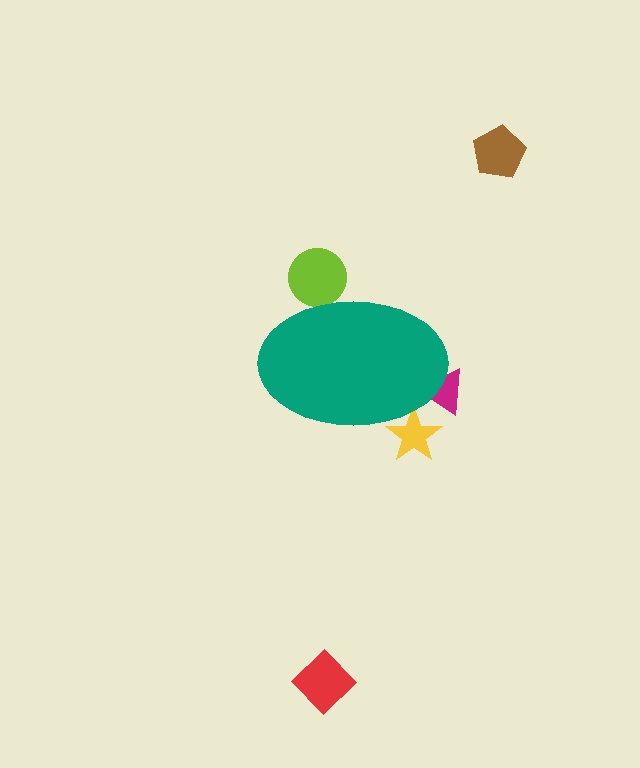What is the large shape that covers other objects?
A teal ellipse.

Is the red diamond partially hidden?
No, the red diamond is fully visible.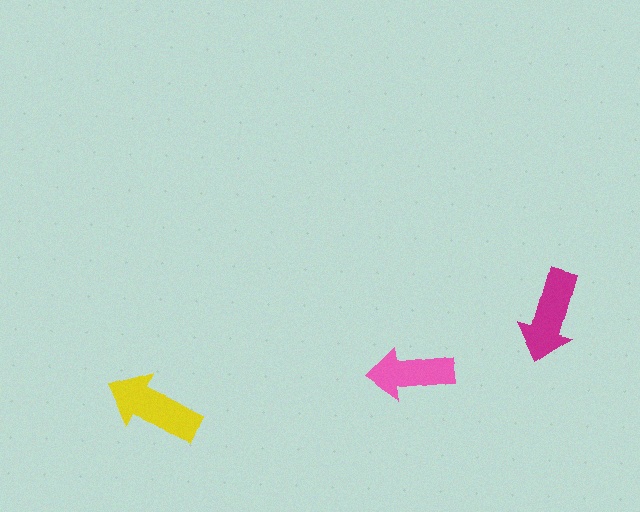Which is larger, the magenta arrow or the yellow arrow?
The yellow one.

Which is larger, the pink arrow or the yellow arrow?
The yellow one.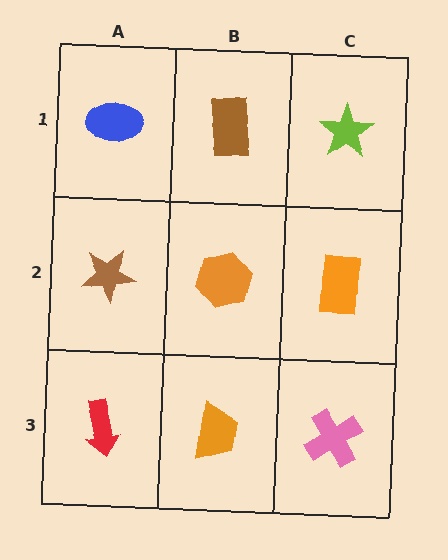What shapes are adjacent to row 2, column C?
A lime star (row 1, column C), a pink cross (row 3, column C), an orange hexagon (row 2, column B).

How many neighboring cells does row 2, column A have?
3.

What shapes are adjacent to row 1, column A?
A brown star (row 2, column A), a brown rectangle (row 1, column B).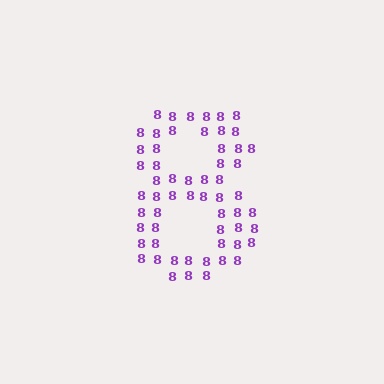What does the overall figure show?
The overall figure shows the digit 8.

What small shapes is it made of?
It is made of small digit 8's.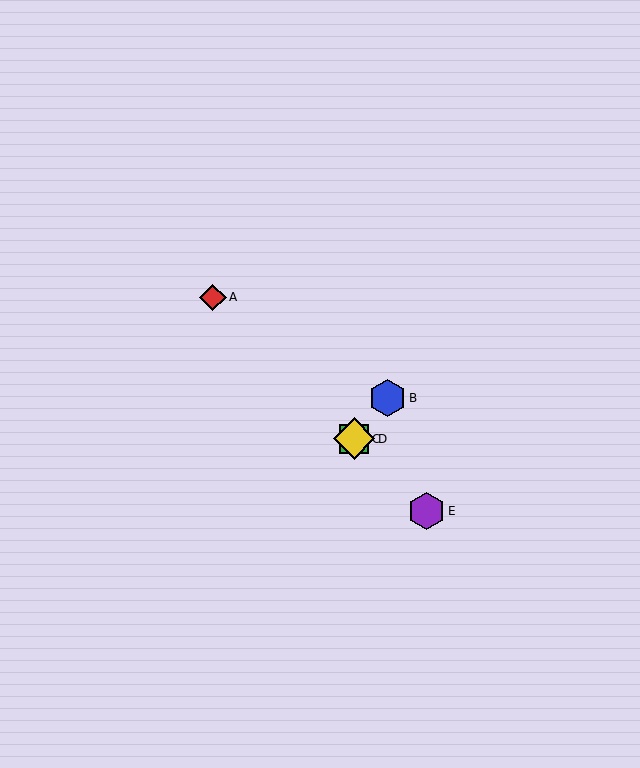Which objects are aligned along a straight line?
Objects A, C, D, E are aligned along a straight line.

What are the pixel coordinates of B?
Object B is at (387, 398).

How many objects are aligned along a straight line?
4 objects (A, C, D, E) are aligned along a straight line.